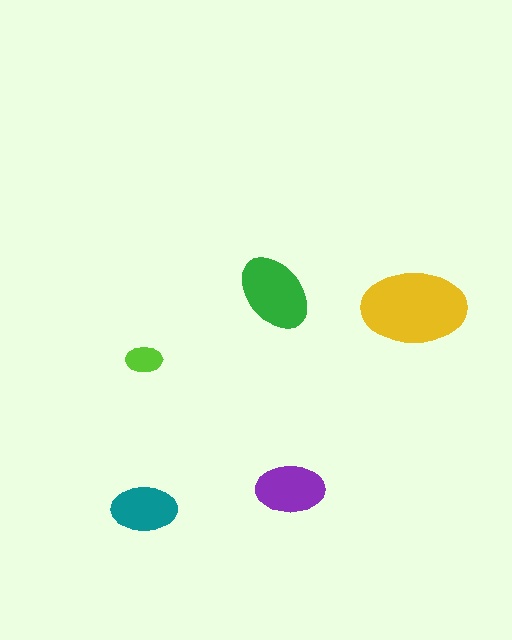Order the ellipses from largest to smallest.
the yellow one, the green one, the purple one, the teal one, the lime one.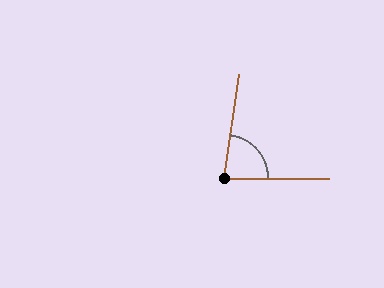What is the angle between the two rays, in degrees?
Approximately 82 degrees.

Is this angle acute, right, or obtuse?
It is acute.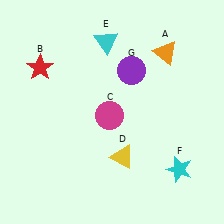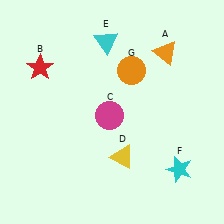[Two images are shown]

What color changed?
The circle (G) changed from purple in Image 1 to orange in Image 2.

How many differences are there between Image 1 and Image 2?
There is 1 difference between the two images.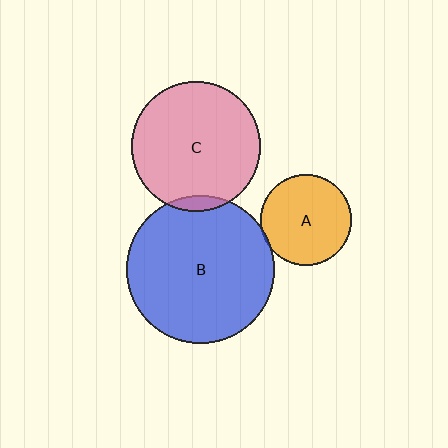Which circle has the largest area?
Circle B (blue).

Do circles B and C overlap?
Yes.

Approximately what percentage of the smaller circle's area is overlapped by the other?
Approximately 5%.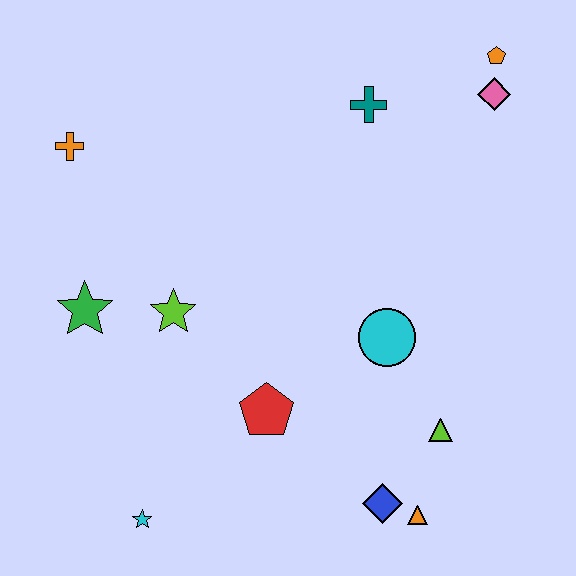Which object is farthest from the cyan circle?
The orange cross is farthest from the cyan circle.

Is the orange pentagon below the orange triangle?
No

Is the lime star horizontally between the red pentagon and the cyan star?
Yes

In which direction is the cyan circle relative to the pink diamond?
The cyan circle is below the pink diamond.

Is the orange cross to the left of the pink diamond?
Yes